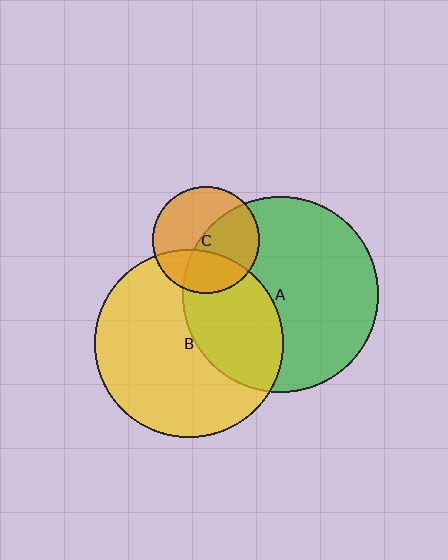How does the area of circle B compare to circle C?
Approximately 3.1 times.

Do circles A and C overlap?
Yes.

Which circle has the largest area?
Circle A (green).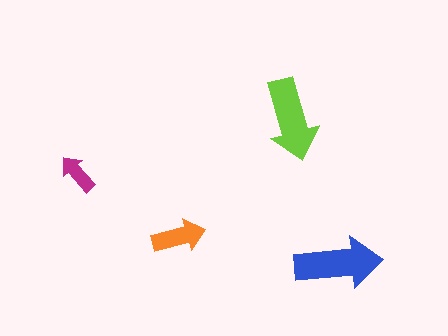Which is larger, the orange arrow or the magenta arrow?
The orange one.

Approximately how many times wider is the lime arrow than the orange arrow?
About 1.5 times wider.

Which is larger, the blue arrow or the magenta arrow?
The blue one.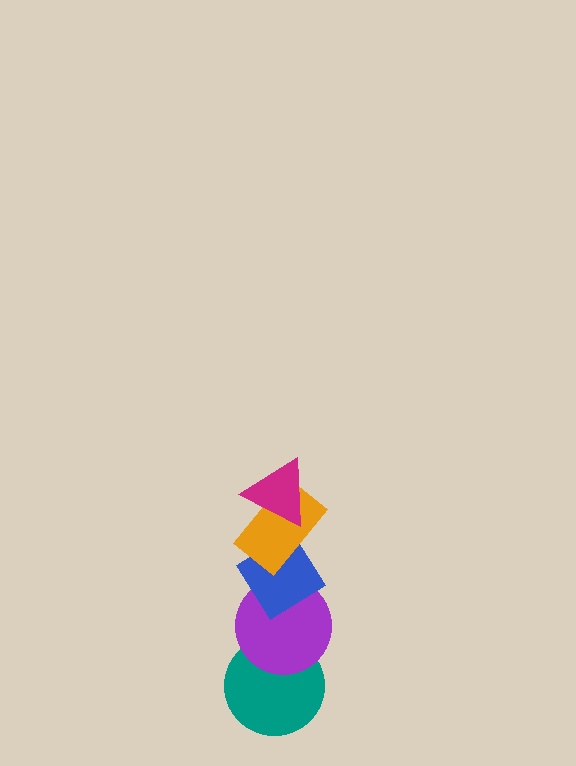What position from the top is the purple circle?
The purple circle is 4th from the top.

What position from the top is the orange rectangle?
The orange rectangle is 2nd from the top.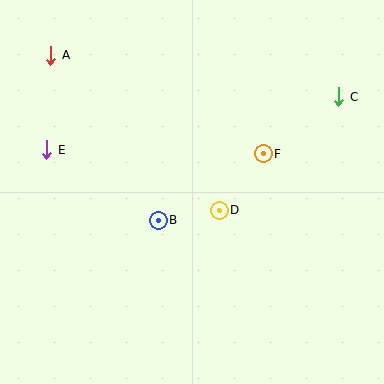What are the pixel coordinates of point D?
Point D is at (219, 210).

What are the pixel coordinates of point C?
Point C is at (339, 97).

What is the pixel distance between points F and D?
The distance between F and D is 71 pixels.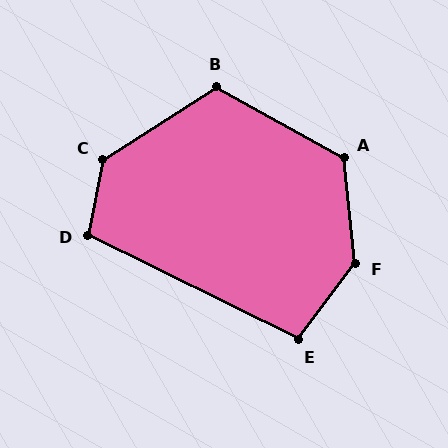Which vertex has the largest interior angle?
F, at approximately 137 degrees.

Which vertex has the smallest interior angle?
E, at approximately 101 degrees.